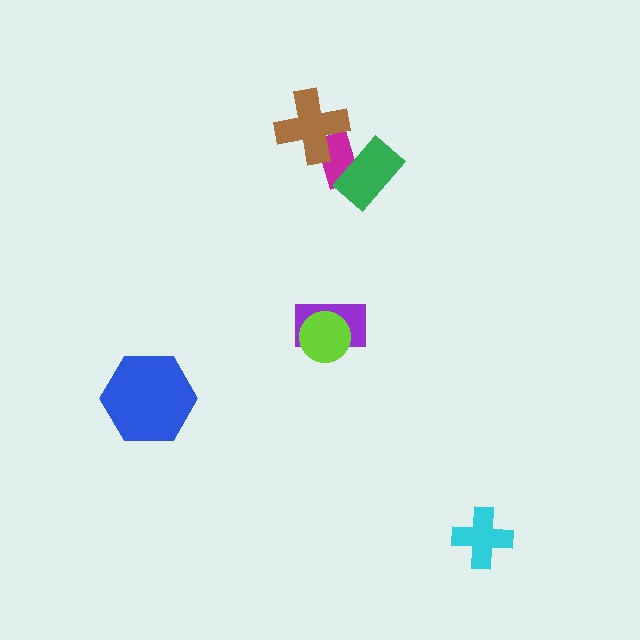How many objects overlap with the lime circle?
1 object overlaps with the lime circle.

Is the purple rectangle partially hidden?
Yes, it is partially covered by another shape.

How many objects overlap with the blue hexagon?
0 objects overlap with the blue hexagon.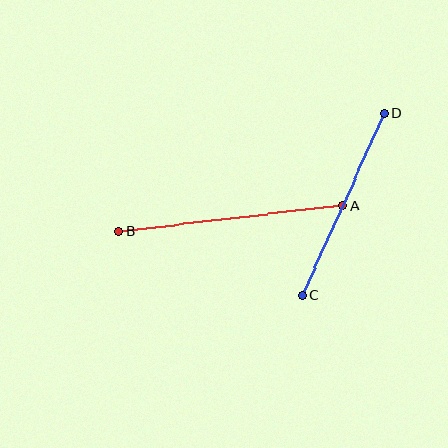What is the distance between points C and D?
The distance is approximately 200 pixels.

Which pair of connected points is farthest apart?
Points A and B are farthest apart.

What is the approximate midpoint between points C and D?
The midpoint is at approximately (343, 204) pixels.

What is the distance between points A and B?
The distance is approximately 225 pixels.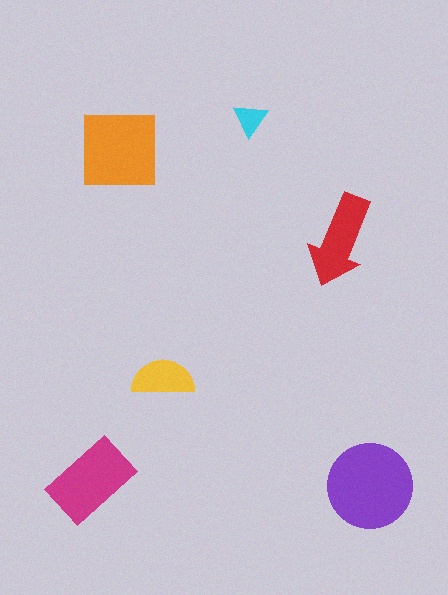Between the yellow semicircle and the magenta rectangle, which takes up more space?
The magenta rectangle.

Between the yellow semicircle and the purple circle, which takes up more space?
The purple circle.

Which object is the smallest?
The cyan triangle.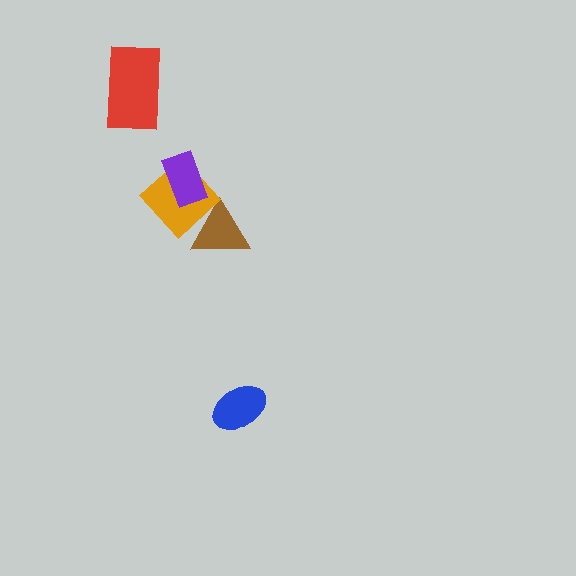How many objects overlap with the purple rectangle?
1 object overlaps with the purple rectangle.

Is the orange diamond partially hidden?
Yes, it is partially covered by another shape.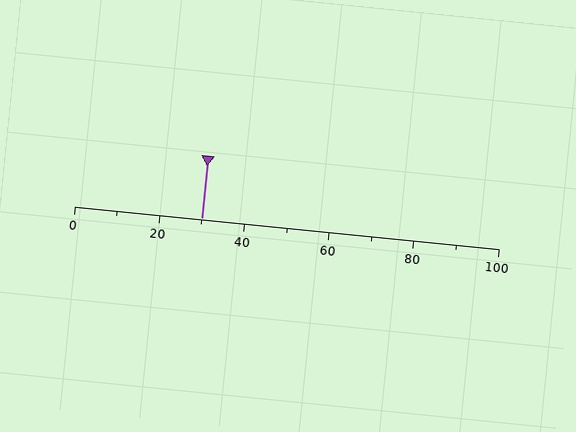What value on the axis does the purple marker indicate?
The marker indicates approximately 30.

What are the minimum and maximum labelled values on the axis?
The axis runs from 0 to 100.